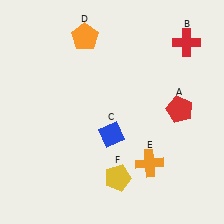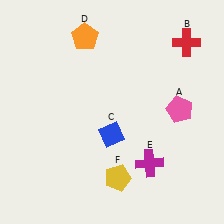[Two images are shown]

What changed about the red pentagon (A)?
In Image 1, A is red. In Image 2, it changed to pink.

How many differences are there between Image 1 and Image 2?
There are 2 differences between the two images.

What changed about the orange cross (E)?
In Image 1, E is orange. In Image 2, it changed to magenta.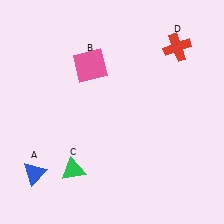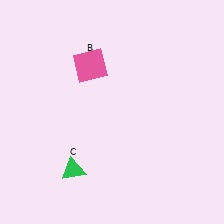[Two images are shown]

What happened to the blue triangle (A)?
The blue triangle (A) was removed in Image 2. It was in the bottom-left area of Image 1.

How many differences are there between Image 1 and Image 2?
There are 2 differences between the two images.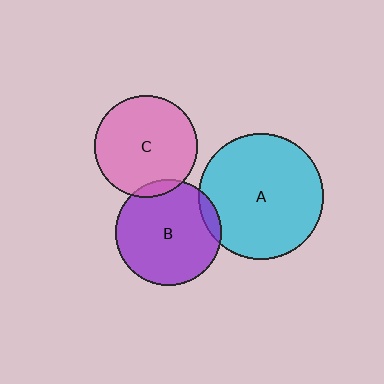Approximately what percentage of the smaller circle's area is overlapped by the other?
Approximately 5%.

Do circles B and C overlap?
Yes.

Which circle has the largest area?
Circle A (cyan).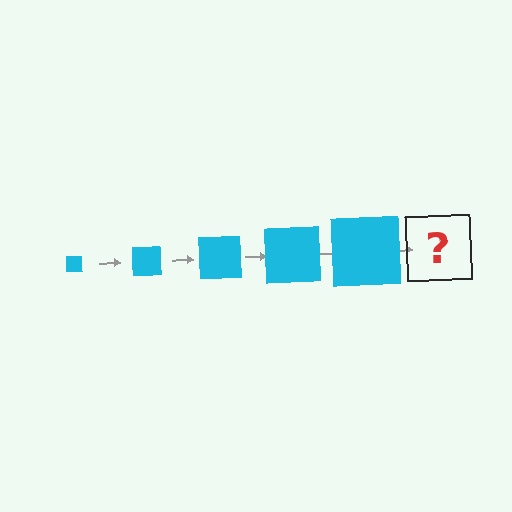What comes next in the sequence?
The next element should be a cyan square, larger than the previous one.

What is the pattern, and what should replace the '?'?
The pattern is that the square gets progressively larger each step. The '?' should be a cyan square, larger than the previous one.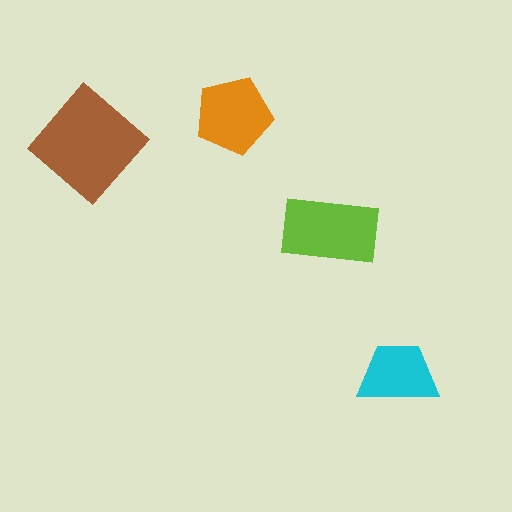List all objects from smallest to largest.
The cyan trapezoid, the orange pentagon, the lime rectangle, the brown diamond.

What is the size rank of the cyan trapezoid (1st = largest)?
4th.